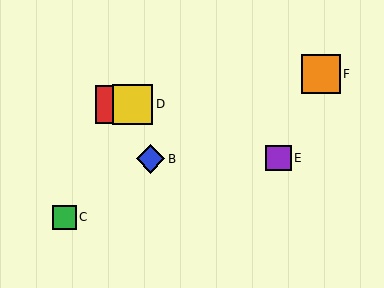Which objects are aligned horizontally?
Objects A, D are aligned horizontally.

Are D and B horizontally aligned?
No, D is at y≈104 and B is at y≈159.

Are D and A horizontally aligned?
Yes, both are at y≈104.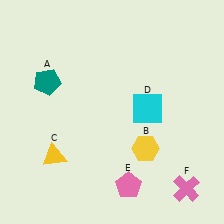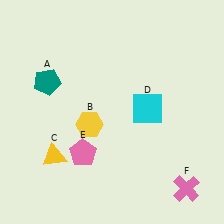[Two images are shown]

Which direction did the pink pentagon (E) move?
The pink pentagon (E) moved left.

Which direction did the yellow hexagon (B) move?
The yellow hexagon (B) moved left.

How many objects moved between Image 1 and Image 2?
2 objects moved between the two images.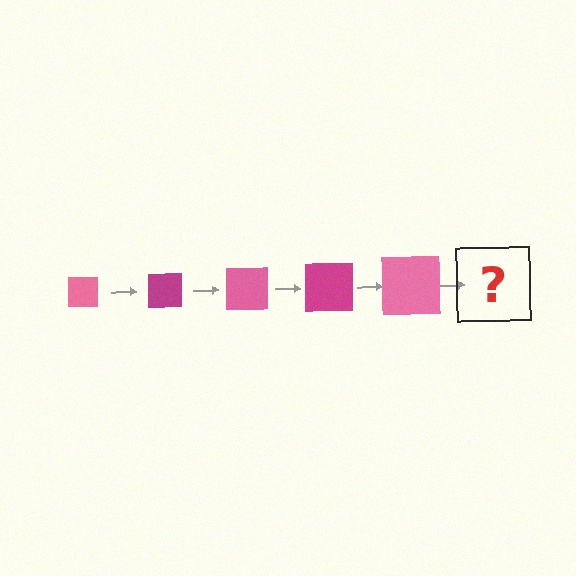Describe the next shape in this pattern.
It should be a magenta square, larger than the previous one.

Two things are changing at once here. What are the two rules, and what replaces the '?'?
The two rules are that the square grows larger each step and the color cycles through pink and magenta. The '?' should be a magenta square, larger than the previous one.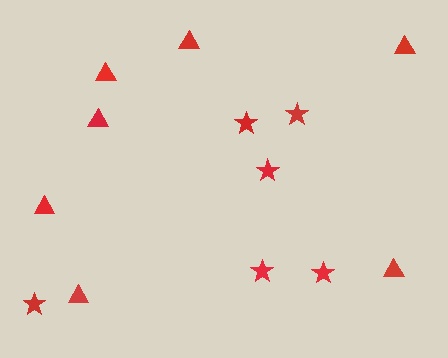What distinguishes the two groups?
There are 2 groups: one group of triangles (7) and one group of stars (6).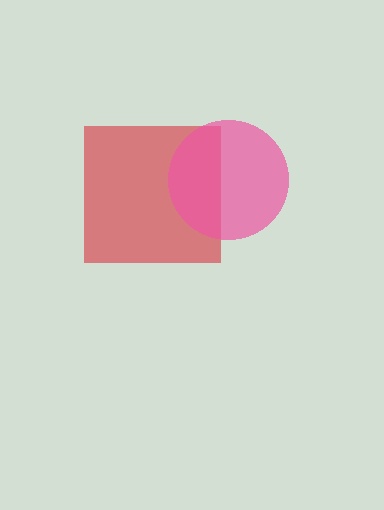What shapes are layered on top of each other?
The layered shapes are: a red square, a pink circle.